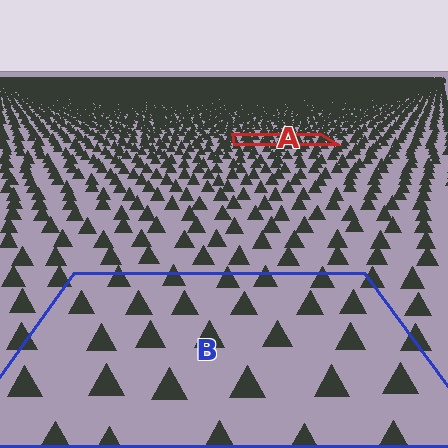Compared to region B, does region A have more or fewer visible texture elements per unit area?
Region A has more texture elements per unit area — they are packed more densely because it is farther away.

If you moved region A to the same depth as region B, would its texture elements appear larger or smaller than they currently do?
They would appear larger. At a closer depth, the same texture elements are projected at a bigger on-screen size.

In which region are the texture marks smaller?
The texture marks are smaller in region A, because it is farther away.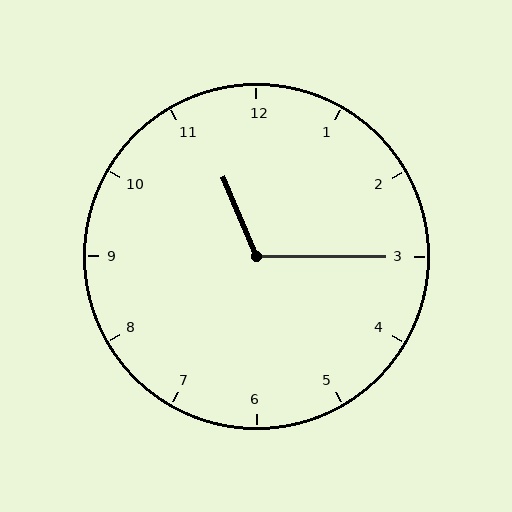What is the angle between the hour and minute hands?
Approximately 112 degrees.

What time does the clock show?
11:15.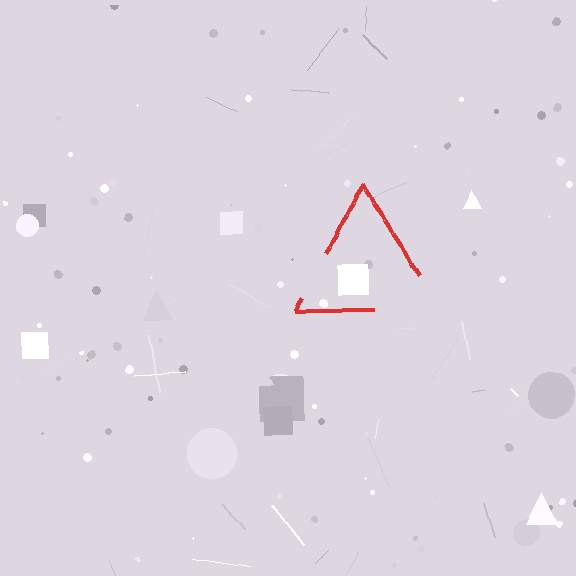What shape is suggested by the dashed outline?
The dashed outline suggests a triangle.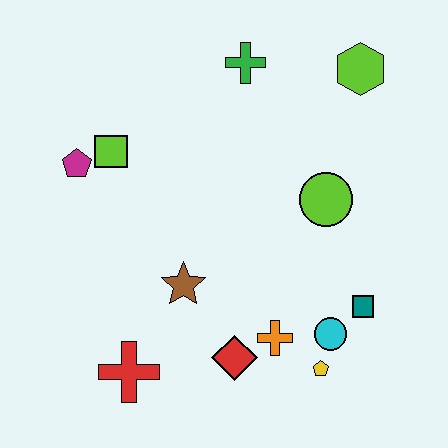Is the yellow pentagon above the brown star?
No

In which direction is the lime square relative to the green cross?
The lime square is to the left of the green cross.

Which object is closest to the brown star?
The red diamond is closest to the brown star.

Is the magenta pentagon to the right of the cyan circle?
No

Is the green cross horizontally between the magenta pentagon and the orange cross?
Yes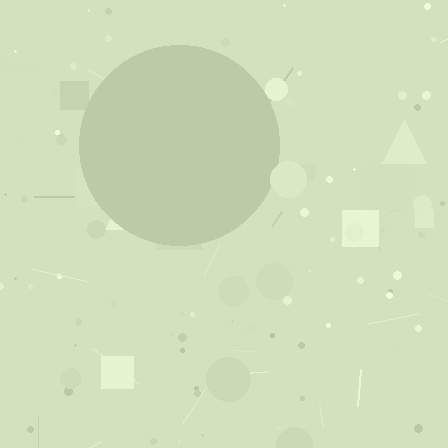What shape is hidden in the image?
A circle is hidden in the image.